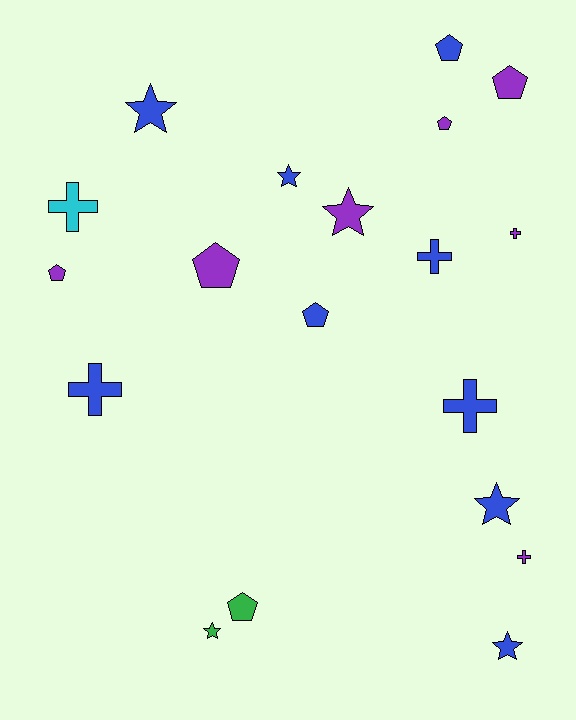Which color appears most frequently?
Blue, with 9 objects.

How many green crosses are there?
There are no green crosses.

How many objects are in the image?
There are 19 objects.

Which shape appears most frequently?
Pentagon, with 7 objects.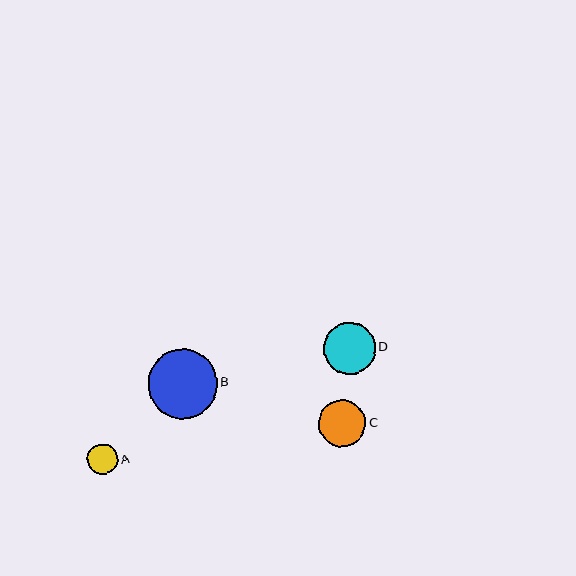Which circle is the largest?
Circle B is the largest with a size of approximately 69 pixels.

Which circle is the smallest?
Circle A is the smallest with a size of approximately 30 pixels.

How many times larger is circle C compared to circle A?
Circle C is approximately 1.6 times the size of circle A.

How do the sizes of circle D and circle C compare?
Circle D and circle C are approximately the same size.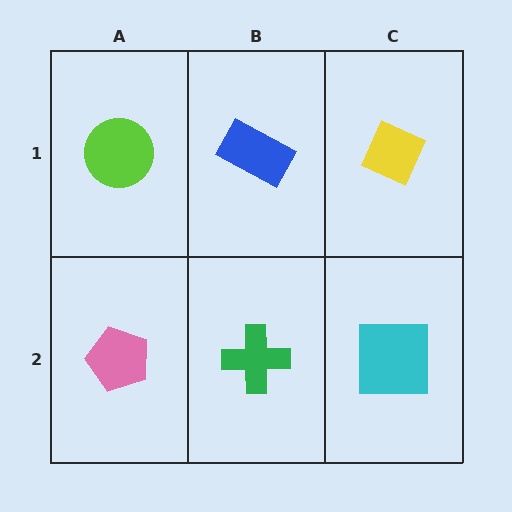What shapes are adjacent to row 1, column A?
A pink pentagon (row 2, column A), a blue rectangle (row 1, column B).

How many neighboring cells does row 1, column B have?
3.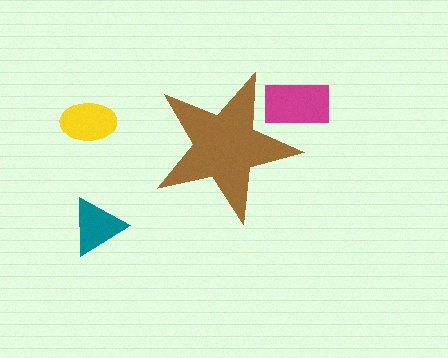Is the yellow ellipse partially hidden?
No, the yellow ellipse is fully visible.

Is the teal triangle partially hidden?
No, the teal triangle is fully visible.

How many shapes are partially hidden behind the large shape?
1 shape is partially hidden.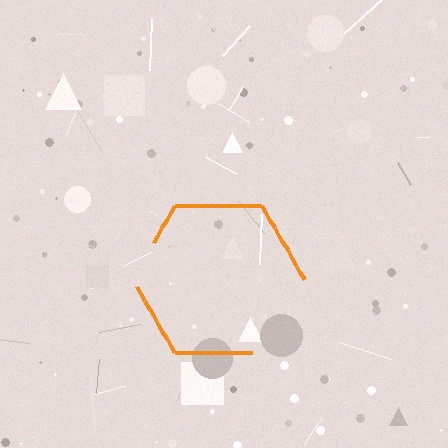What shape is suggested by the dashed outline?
The dashed outline suggests a hexagon.